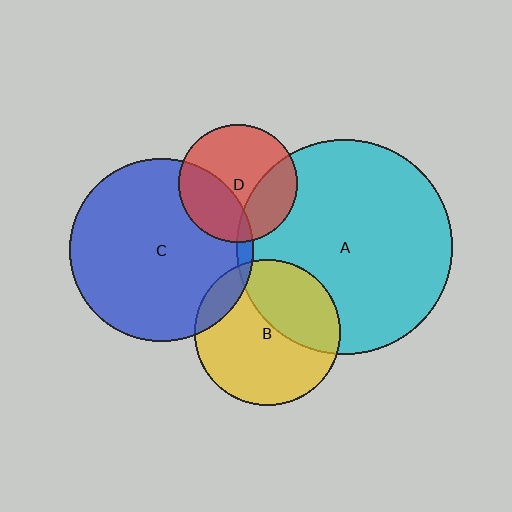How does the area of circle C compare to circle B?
Approximately 1.6 times.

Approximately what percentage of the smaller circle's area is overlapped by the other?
Approximately 35%.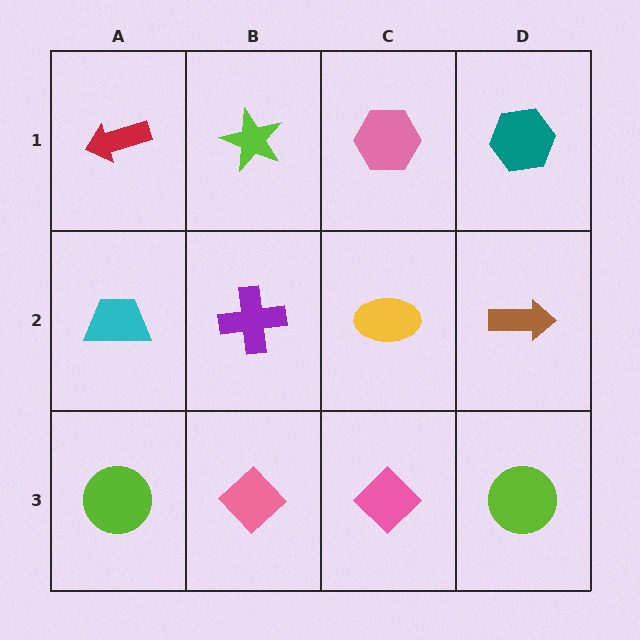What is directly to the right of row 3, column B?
A pink diamond.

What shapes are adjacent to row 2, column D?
A teal hexagon (row 1, column D), a lime circle (row 3, column D), a yellow ellipse (row 2, column C).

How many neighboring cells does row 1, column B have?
3.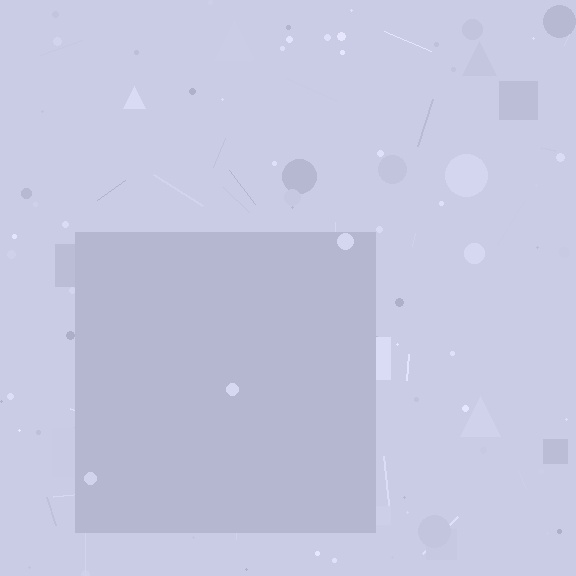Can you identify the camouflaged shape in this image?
The camouflaged shape is a square.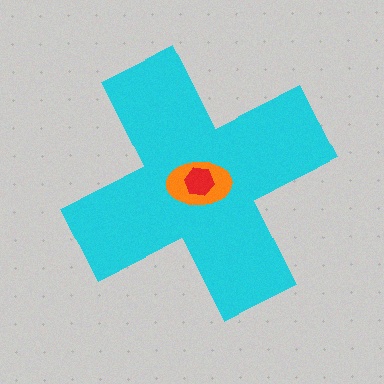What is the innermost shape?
The red hexagon.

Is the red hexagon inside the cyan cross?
Yes.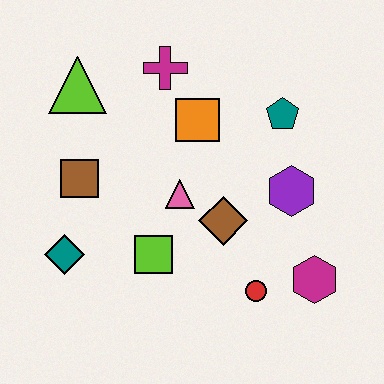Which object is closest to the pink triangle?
The brown diamond is closest to the pink triangle.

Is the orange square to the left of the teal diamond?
No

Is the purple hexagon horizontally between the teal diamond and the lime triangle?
No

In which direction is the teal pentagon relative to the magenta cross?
The teal pentagon is to the right of the magenta cross.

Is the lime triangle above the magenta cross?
No